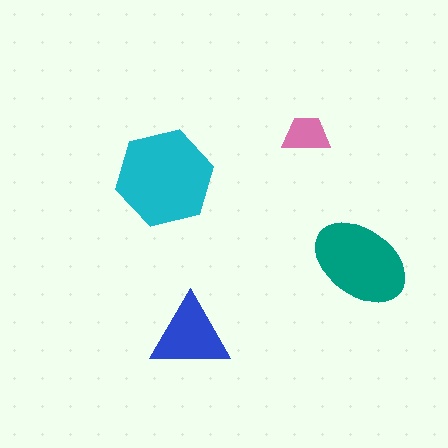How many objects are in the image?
There are 4 objects in the image.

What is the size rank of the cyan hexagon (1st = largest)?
1st.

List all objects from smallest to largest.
The pink trapezoid, the blue triangle, the teal ellipse, the cyan hexagon.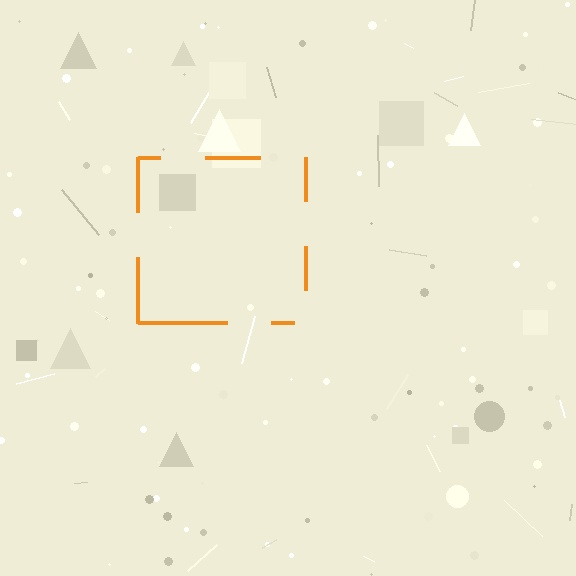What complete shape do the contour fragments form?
The contour fragments form a square.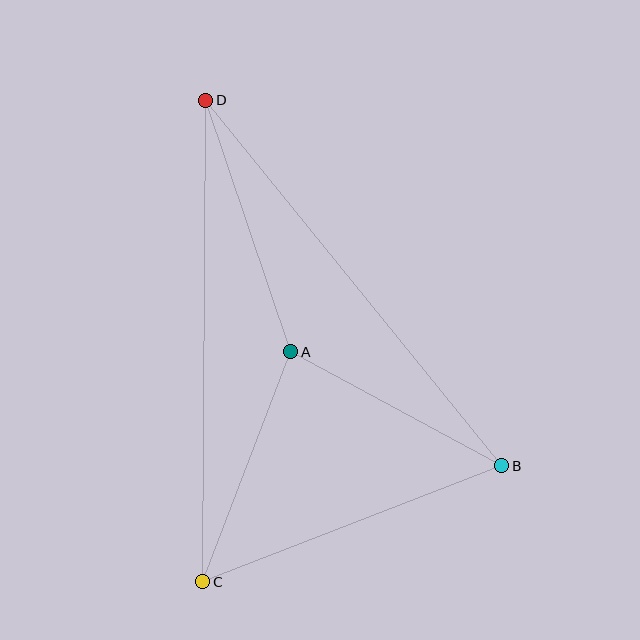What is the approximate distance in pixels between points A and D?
The distance between A and D is approximately 265 pixels.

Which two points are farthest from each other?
Points C and D are farthest from each other.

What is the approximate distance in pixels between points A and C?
The distance between A and C is approximately 246 pixels.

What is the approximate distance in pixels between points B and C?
The distance between B and C is approximately 321 pixels.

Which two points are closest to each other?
Points A and B are closest to each other.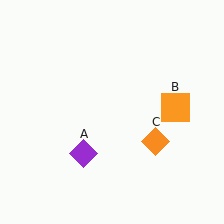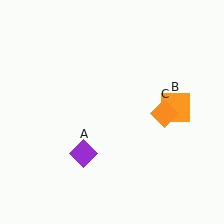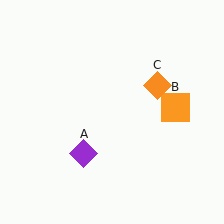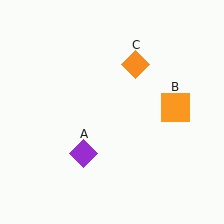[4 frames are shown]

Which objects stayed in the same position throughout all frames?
Purple diamond (object A) and orange square (object B) remained stationary.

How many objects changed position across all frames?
1 object changed position: orange diamond (object C).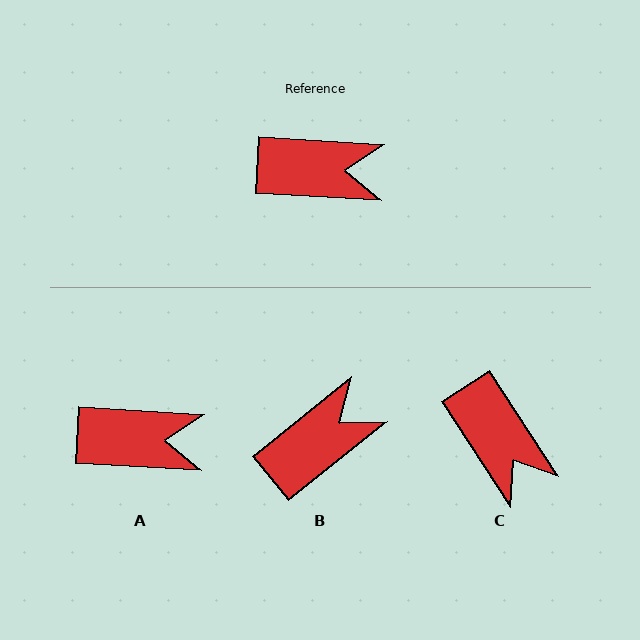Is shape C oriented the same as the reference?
No, it is off by about 54 degrees.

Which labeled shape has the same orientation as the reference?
A.